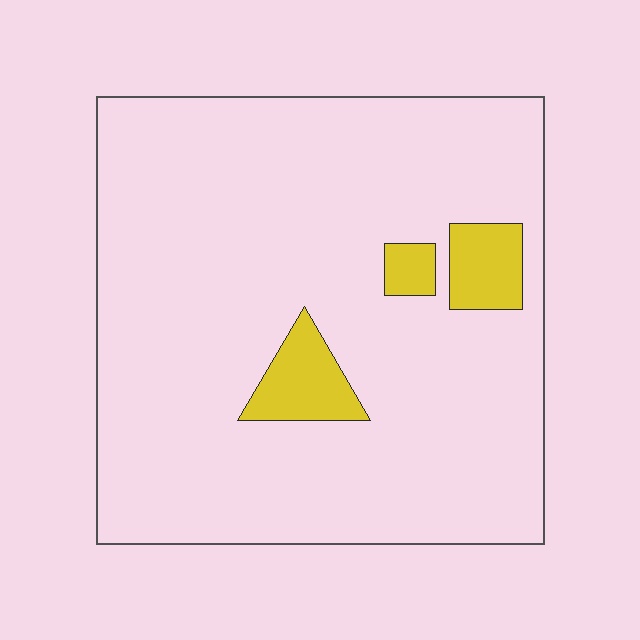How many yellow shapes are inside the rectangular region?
3.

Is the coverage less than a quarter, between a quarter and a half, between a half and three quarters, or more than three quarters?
Less than a quarter.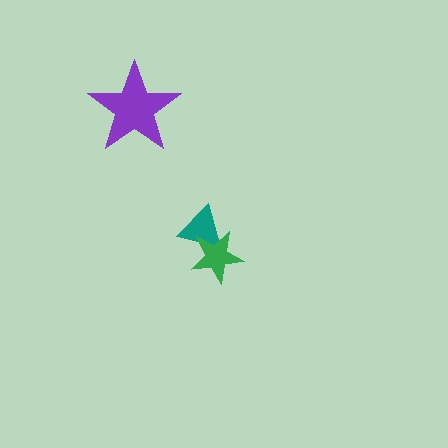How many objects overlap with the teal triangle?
1 object overlaps with the teal triangle.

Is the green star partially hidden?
No, no other shape covers it.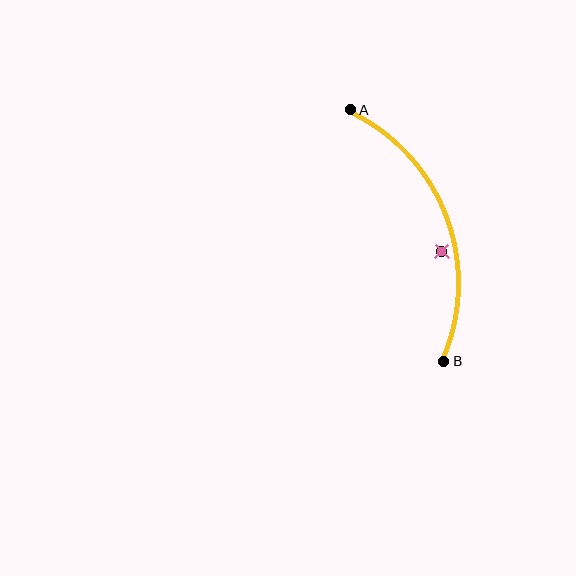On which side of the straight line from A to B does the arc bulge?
The arc bulges to the right of the straight line connecting A and B.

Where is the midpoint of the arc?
The arc midpoint is the point on the curve farthest from the straight line joining A and B. It sits to the right of that line.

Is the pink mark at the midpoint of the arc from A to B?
No — the pink mark does not lie on the arc at all. It sits slightly inside the curve.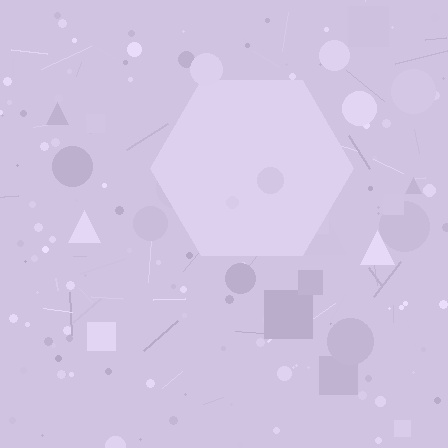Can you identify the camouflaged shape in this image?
The camouflaged shape is a hexagon.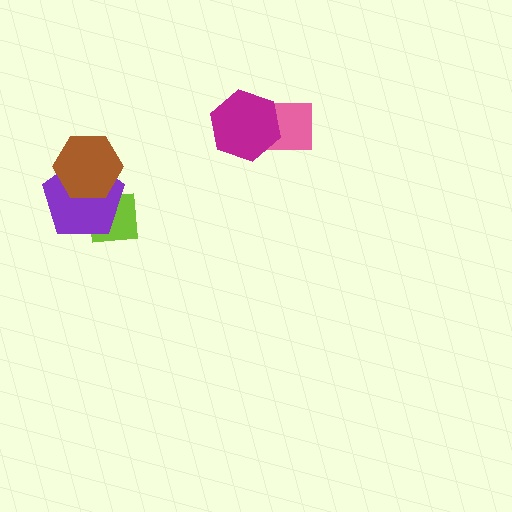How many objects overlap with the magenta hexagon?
1 object overlaps with the magenta hexagon.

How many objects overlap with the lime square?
2 objects overlap with the lime square.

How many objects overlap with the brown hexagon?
2 objects overlap with the brown hexagon.